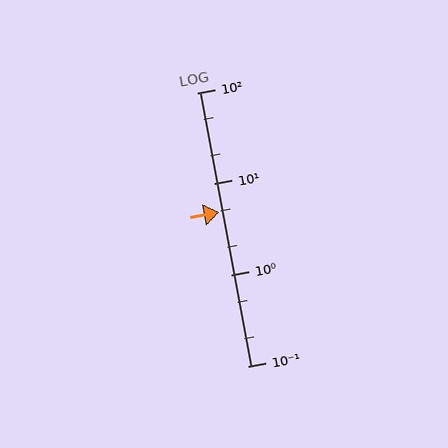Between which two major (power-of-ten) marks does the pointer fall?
The pointer is between 1 and 10.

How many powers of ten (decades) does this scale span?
The scale spans 3 decades, from 0.1 to 100.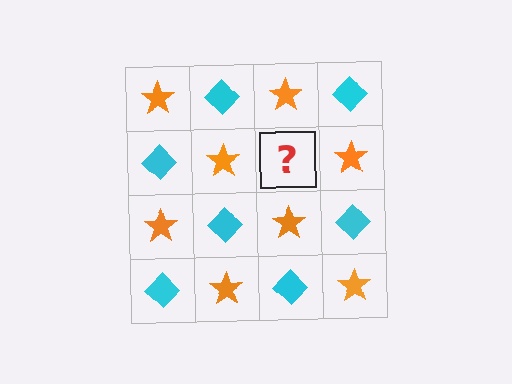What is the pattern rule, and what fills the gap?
The rule is that it alternates orange star and cyan diamond in a checkerboard pattern. The gap should be filled with a cyan diamond.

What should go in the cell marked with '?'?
The missing cell should contain a cyan diamond.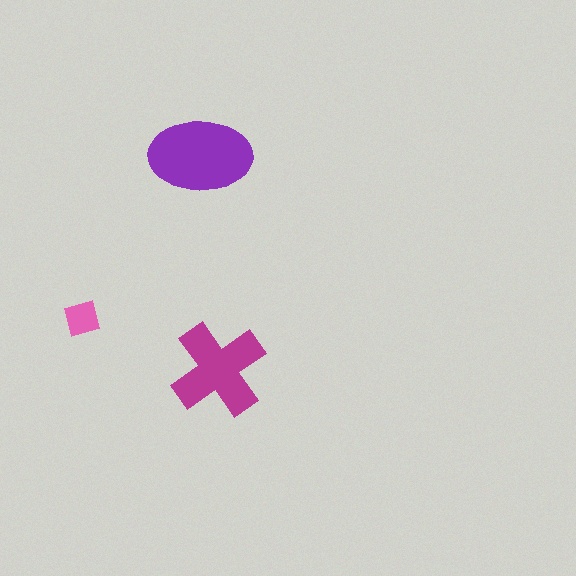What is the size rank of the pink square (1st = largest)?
3rd.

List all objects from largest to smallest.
The purple ellipse, the magenta cross, the pink square.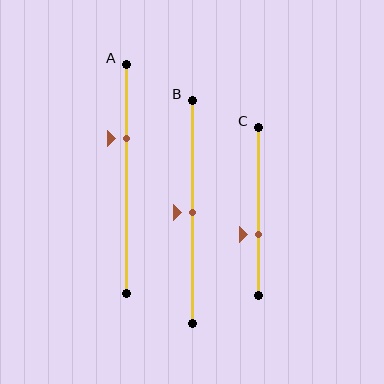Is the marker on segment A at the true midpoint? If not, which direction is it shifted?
No, the marker on segment A is shifted upward by about 18% of the segment length.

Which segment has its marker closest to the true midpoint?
Segment B has its marker closest to the true midpoint.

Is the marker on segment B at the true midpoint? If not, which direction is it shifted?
Yes, the marker on segment B is at the true midpoint.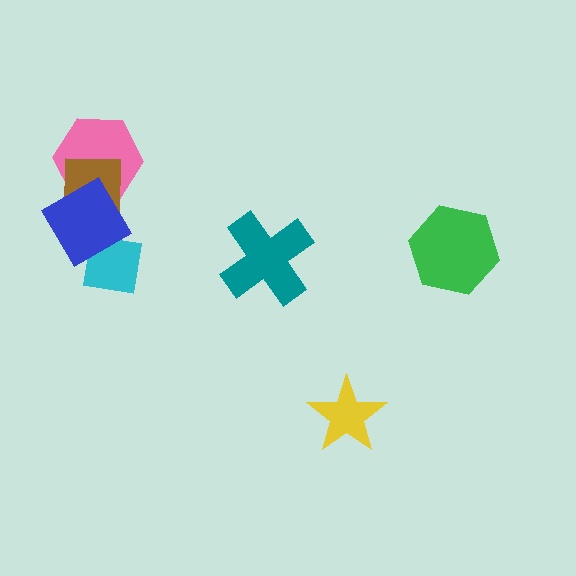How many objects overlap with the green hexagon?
0 objects overlap with the green hexagon.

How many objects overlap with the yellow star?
0 objects overlap with the yellow star.